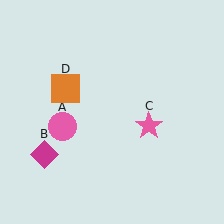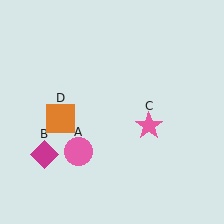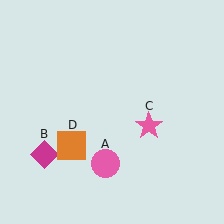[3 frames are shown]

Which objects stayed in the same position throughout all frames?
Magenta diamond (object B) and pink star (object C) remained stationary.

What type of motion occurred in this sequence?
The pink circle (object A), orange square (object D) rotated counterclockwise around the center of the scene.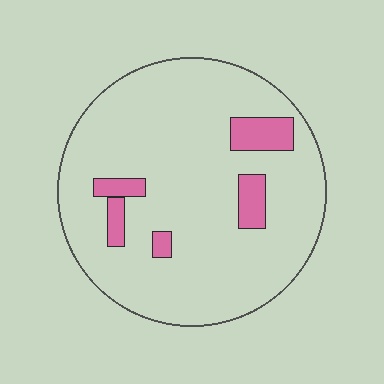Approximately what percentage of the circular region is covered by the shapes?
Approximately 10%.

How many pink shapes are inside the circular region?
5.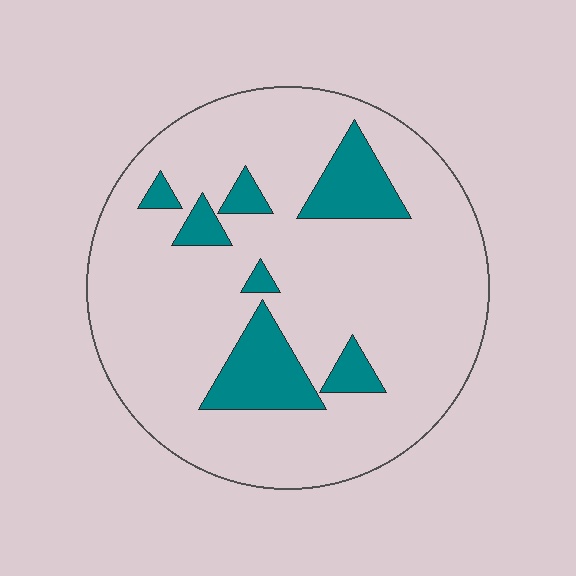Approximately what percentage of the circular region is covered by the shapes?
Approximately 15%.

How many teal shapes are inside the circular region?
7.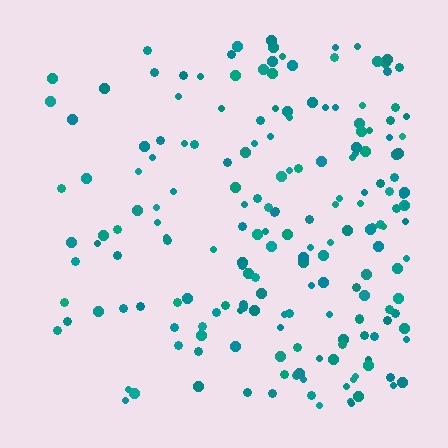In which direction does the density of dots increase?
From left to right, with the right side densest.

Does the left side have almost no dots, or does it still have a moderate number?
Still a moderate number, just noticeably fewer than the right.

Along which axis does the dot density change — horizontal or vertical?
Horizontal.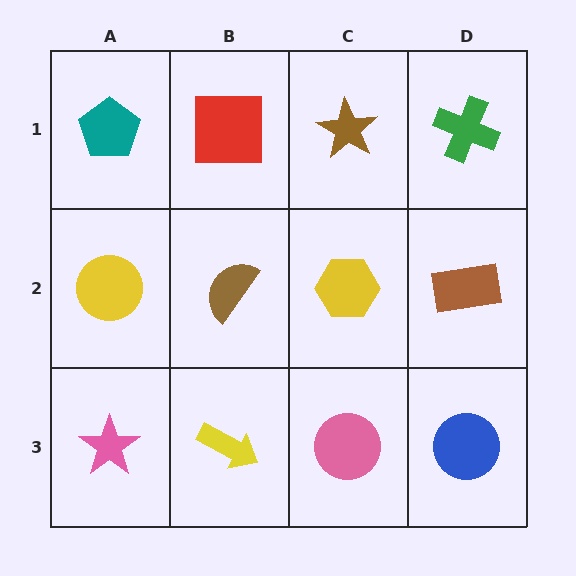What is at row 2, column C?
A yellow hexagon.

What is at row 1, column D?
A green cross.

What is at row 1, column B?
A red square.